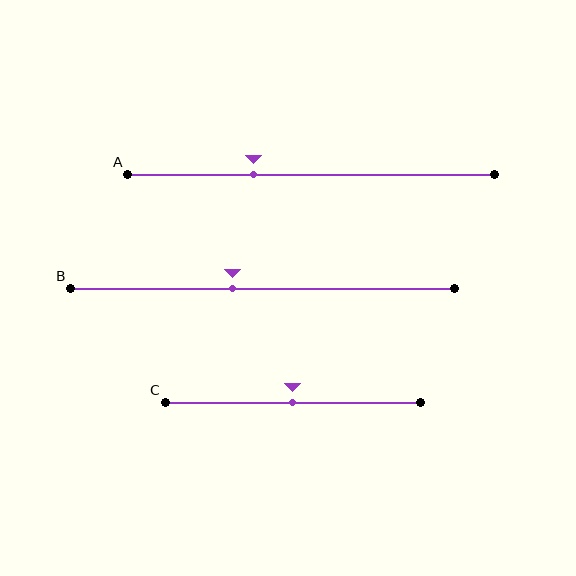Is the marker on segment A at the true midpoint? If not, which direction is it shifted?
No, the marker on segment A is shifted to the left by about 16% of the segment length.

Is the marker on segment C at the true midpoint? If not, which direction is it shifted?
Yes, the marker on segment C is at the true midpoint.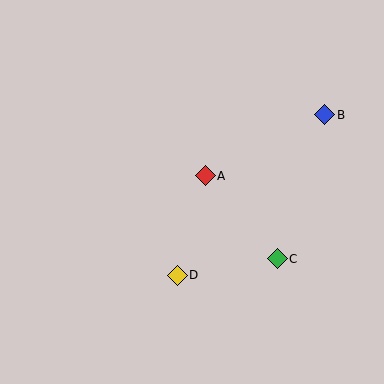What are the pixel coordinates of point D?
Point D is at (177, 275).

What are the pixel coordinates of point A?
Point A is at (205, 176).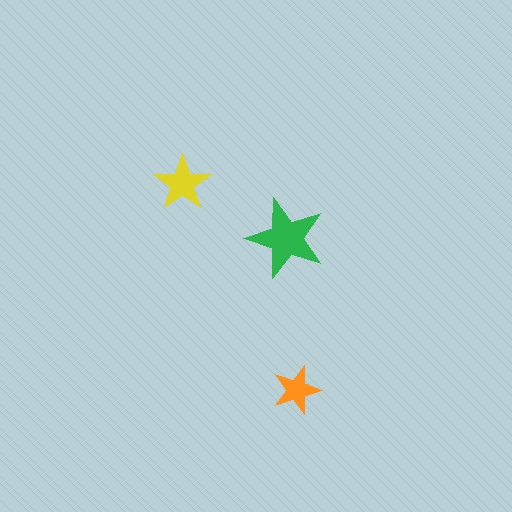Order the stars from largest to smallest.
the green one, the yellow one, the orange one.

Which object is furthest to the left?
The yellow star is leftmost.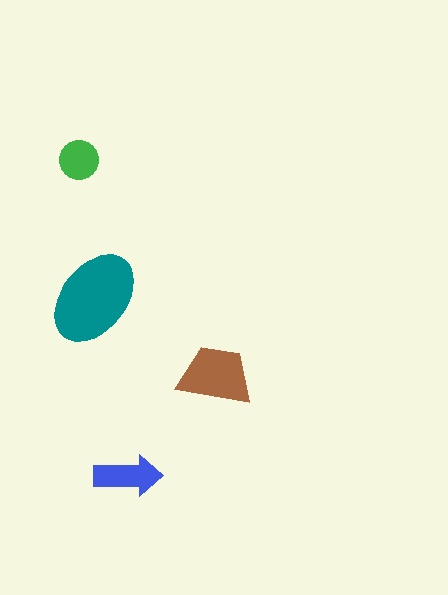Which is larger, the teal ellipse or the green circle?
The teal ellipse.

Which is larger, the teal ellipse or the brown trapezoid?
The teal ellipse.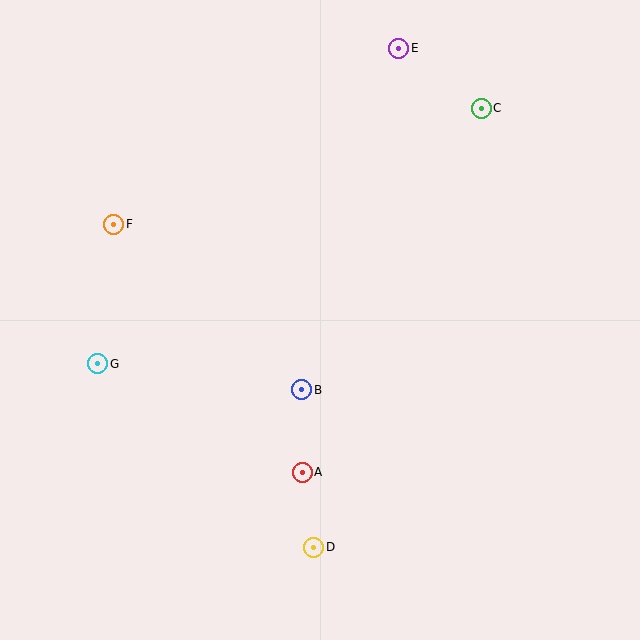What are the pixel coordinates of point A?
Point A is at (302, 472).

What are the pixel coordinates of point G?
Point G is at (98, 364).